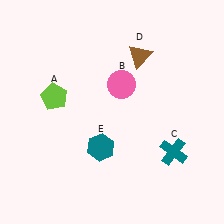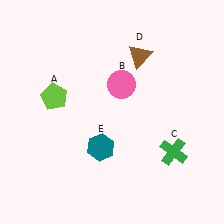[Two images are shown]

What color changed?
The cross (C) changed from teal in Image 1 to green in Image 2.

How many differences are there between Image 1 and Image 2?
There is 1 difference between the two images.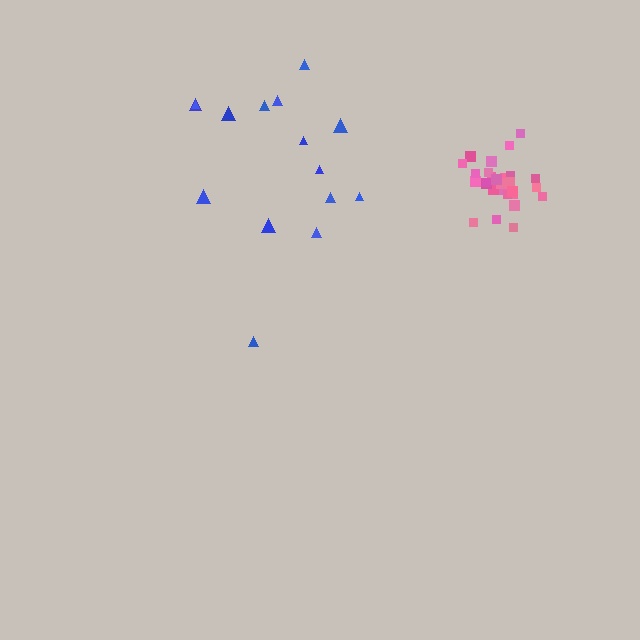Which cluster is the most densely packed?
Pink.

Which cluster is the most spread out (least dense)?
Blue.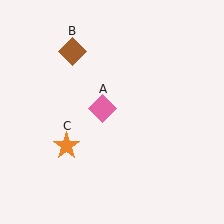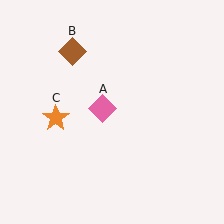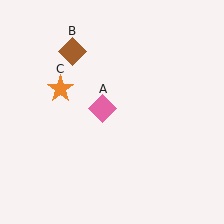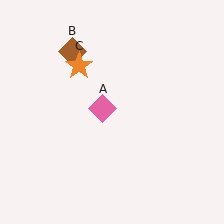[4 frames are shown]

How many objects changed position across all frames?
1 object changed position: orange star (object C).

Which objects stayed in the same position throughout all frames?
Pink diamond (object A) and brown diamond (object B) remained stationary.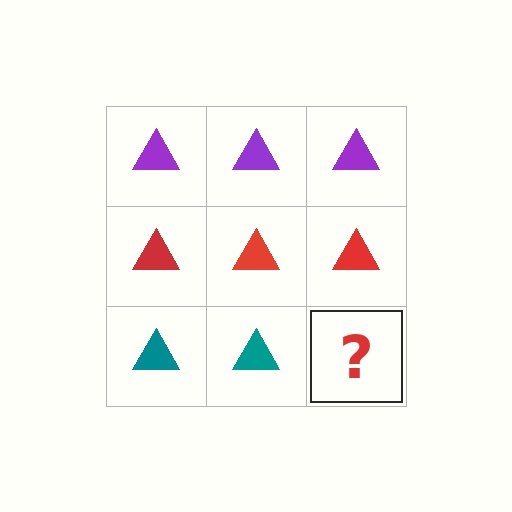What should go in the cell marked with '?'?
The missing cell should contain a teal triangle.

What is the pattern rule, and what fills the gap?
The rule is that each row has a consistent color. The gap should be filled with a teal triangle.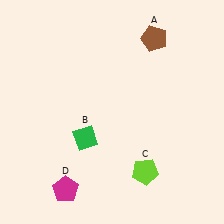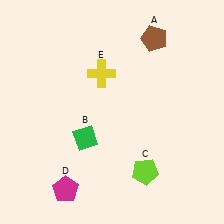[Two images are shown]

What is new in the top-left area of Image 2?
A yellow cross (E) was added in the top-left area of Image 2.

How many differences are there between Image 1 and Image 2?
There is 1 difference between the two images.